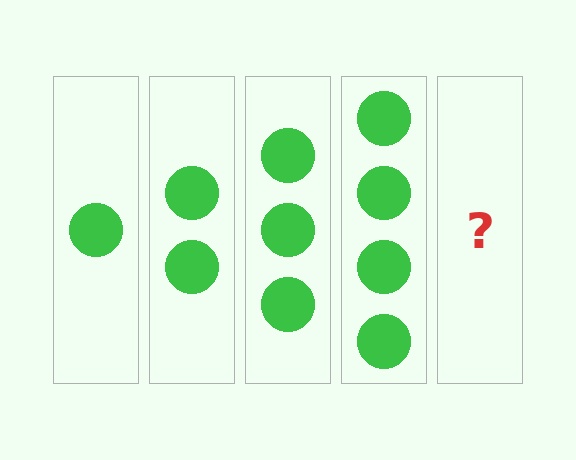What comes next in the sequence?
The next element should be 5 circles.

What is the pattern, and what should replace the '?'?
The pattern is that each step adds one more circle. The '?' should be 5 circles.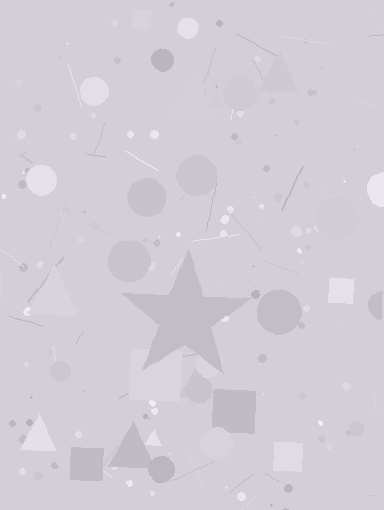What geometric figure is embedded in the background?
A star is embedded in the background.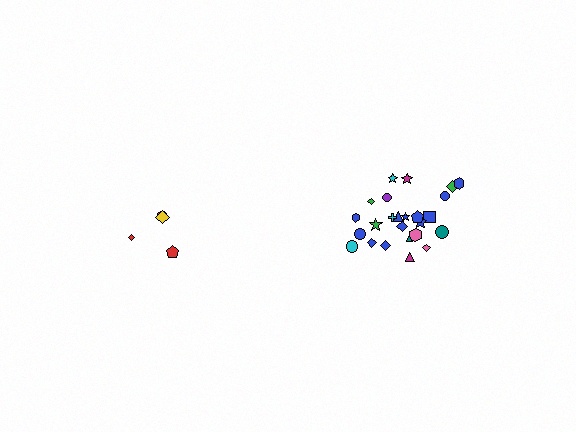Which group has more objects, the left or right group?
The right group.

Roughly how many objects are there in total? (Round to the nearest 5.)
Roughly 30 objects in total.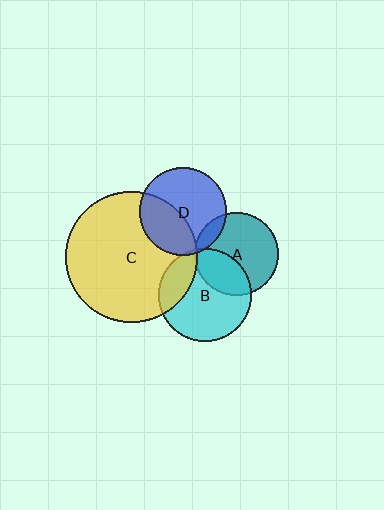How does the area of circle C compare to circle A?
Approximately 2.5 times.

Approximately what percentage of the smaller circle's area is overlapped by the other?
Approximately 20%.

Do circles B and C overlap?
Yes.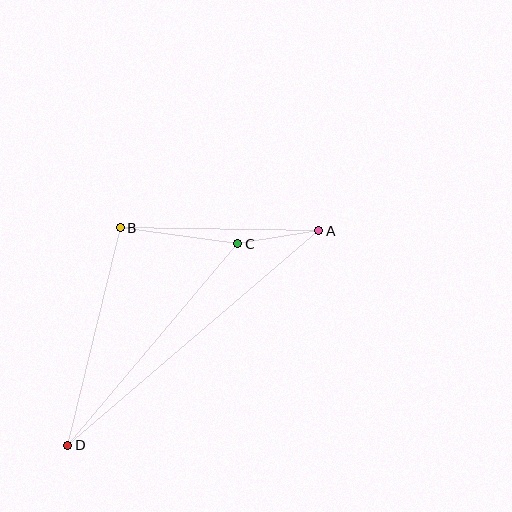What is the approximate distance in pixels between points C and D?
The distance between C and D is approximately 264 pixels.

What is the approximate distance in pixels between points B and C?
The distance between B and C is approximately 119 pixels.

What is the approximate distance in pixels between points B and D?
The distance between B and D is approximately 224 pixels.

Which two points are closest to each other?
Points A and C are closest to each other.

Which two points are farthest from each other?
Points A and D are farthest from each other.